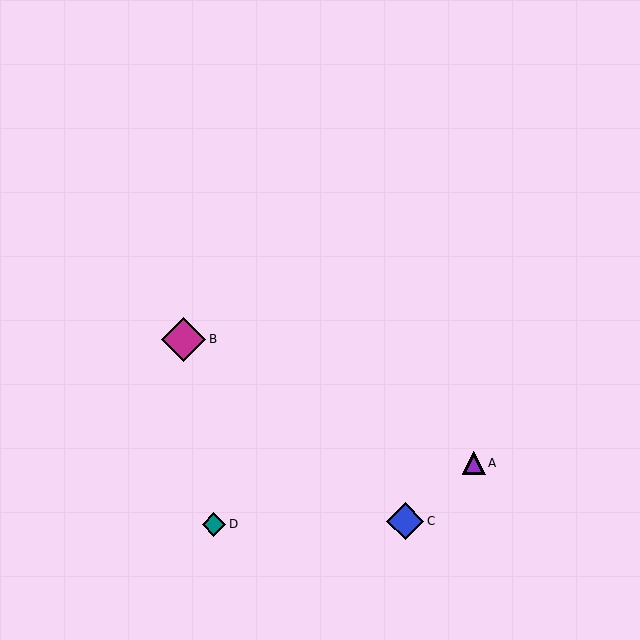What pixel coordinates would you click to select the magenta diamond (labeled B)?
Click at (184, 339) to select the magenta diamond B.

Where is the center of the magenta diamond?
The center of the magenta diamond is at (184, 339).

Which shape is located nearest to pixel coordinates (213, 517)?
The teal diamond (labeled D) at (214, 524) is nearest to that location.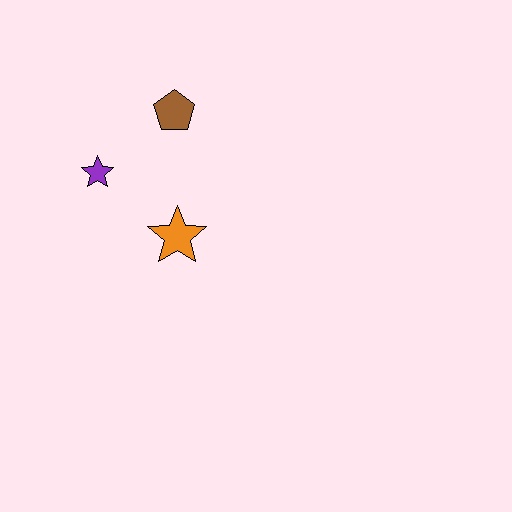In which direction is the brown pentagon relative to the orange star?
The brown pentagon is above the orange star.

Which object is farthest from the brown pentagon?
The orange star is farthest from the brown pentagon.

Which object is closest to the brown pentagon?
The purple star is closest to the brown pentagon.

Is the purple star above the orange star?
Yes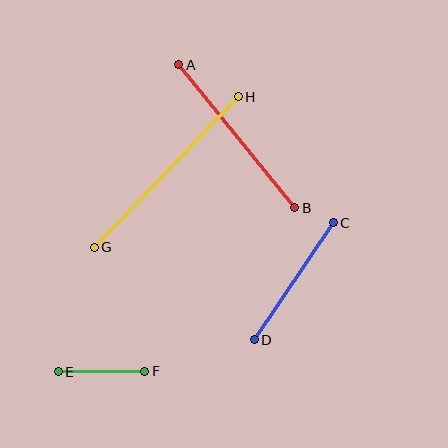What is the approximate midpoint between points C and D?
The midpoint is at approximately (294, 281) pixels.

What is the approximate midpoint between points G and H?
The midpoint is at approximately (166, 172) pixels.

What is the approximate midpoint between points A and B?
The midpoint is at approximately (237, 136) pixels.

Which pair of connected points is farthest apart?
Points G and H are farthest apart.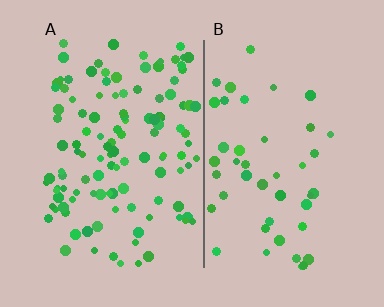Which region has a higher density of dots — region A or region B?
A (the left).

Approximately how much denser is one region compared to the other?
Approximately 2.6× — region A over region B.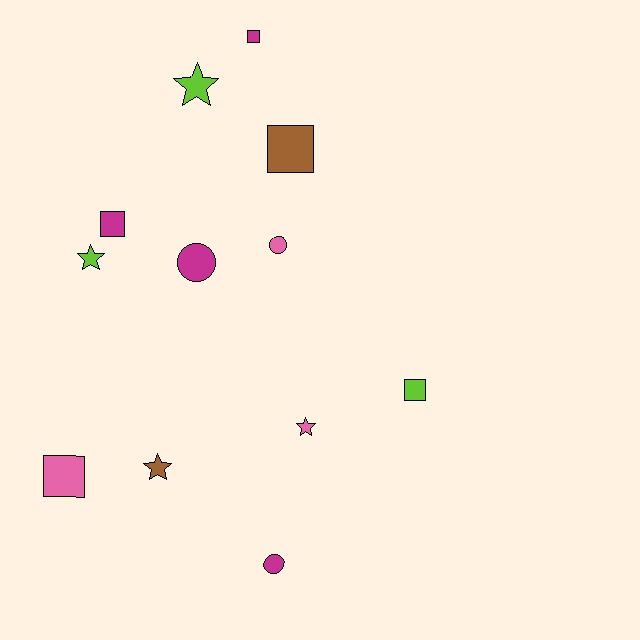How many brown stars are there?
There is 1 brown star.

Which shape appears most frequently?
Square, with 5 objects.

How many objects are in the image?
There are 12 objects.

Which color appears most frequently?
Magenta, with 4 objects.